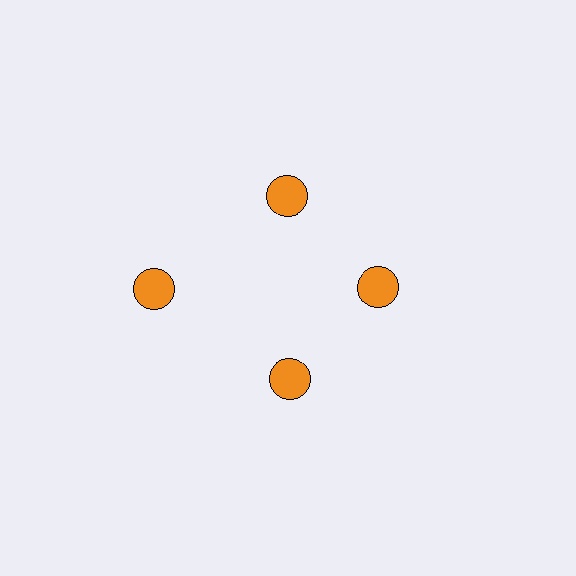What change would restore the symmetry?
The symmetry would be restored by moving it inward, back onto the ring so that all 4 circles sit at equal angles and equal distance from the center.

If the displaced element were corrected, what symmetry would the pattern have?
It would have 4-fold rotational symmetry — the pattern would map onto itself every 90 degrees.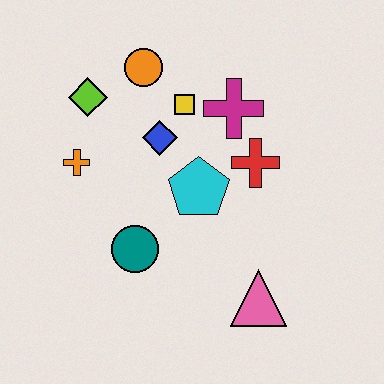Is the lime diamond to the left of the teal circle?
Yes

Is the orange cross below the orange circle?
Yes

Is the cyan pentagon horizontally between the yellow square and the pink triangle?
Yes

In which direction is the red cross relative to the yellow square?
The red cross is to the right of the yellow square.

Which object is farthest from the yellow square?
The pink triangle is farthest from the yellow square.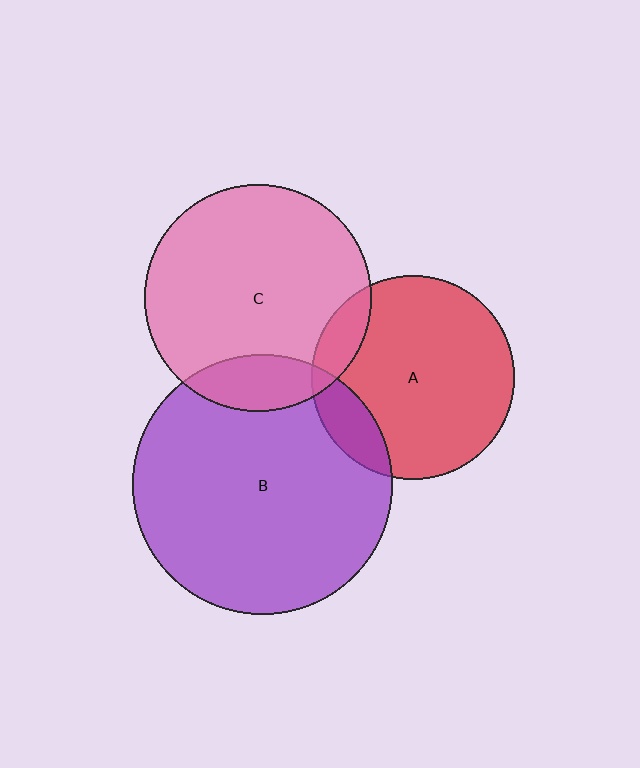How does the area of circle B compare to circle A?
Approximately 1.6 times.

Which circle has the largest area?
Circle B (purple).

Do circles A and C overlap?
Yes.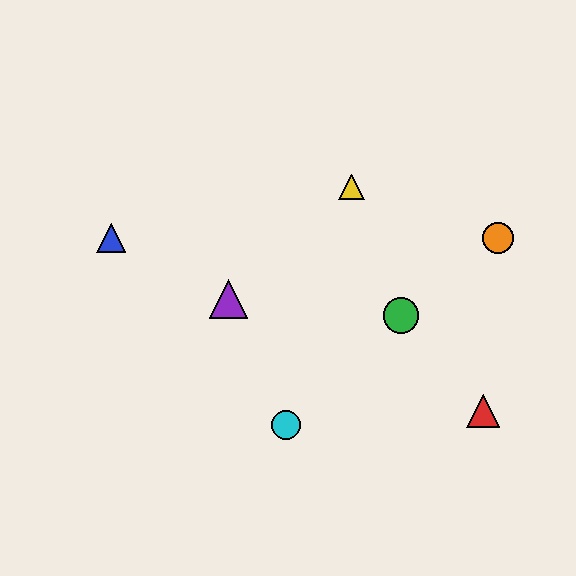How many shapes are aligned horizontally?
2 shapes (the blue triangle, the orange circle) are aligned horizontally.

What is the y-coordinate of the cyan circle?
The cyan circle is at y≈425.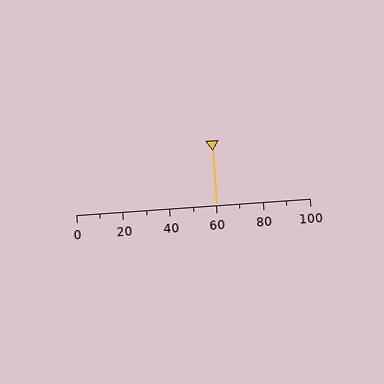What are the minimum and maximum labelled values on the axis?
The axis runs from 0 to 100.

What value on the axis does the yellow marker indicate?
The marker indicates approximately 60.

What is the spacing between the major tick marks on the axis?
The major ticks are spaced 20 apart.